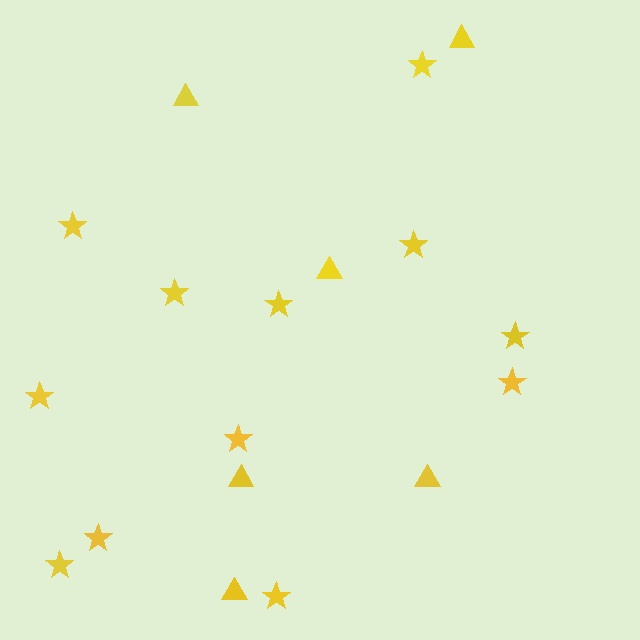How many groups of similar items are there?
There are 2 groups: one group of stars (12) and one group of triangles (6).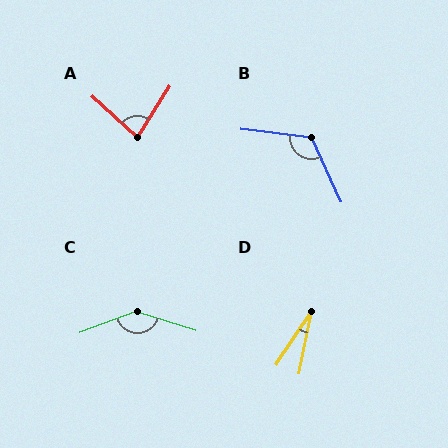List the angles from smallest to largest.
D (22°), A (79°), B (122°), C (142°).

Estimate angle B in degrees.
Approximately 122 degrees.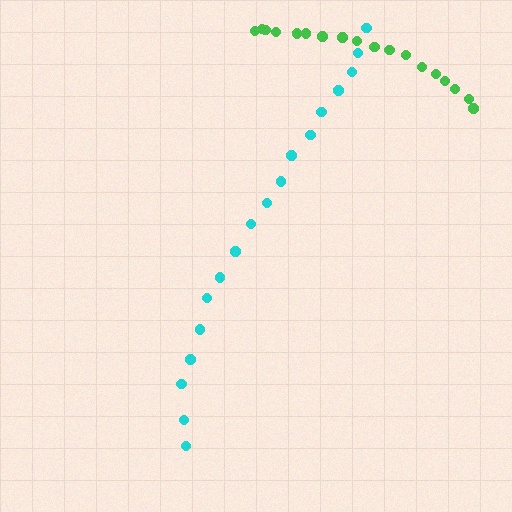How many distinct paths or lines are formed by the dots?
There are 2 distinct paths.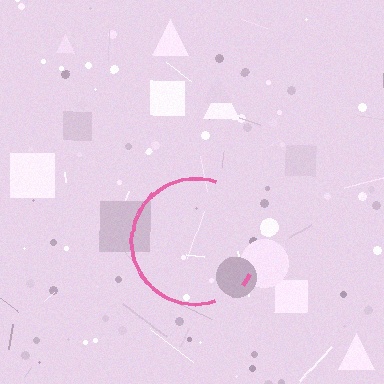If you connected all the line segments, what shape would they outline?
They would outline a circle.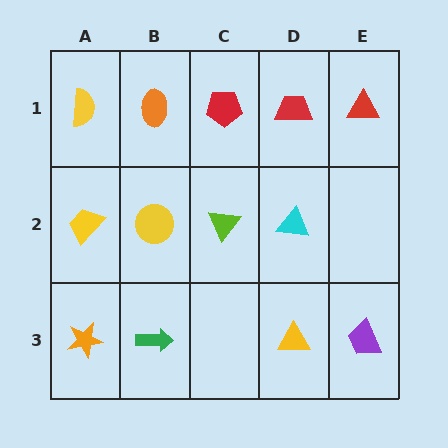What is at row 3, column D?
A yellow triangle.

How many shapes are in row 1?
5 shapes.